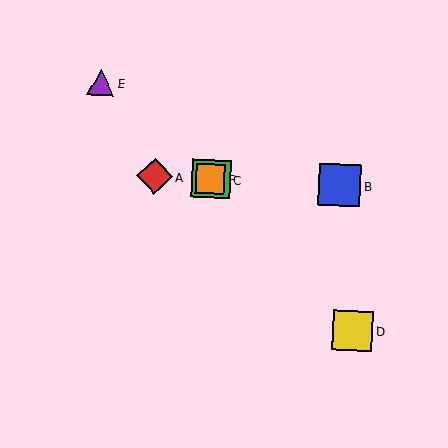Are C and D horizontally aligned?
No, C is at y≈179 and D is at y≈331.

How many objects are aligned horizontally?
4 objects (A, B, C, F) are aligned horizontally.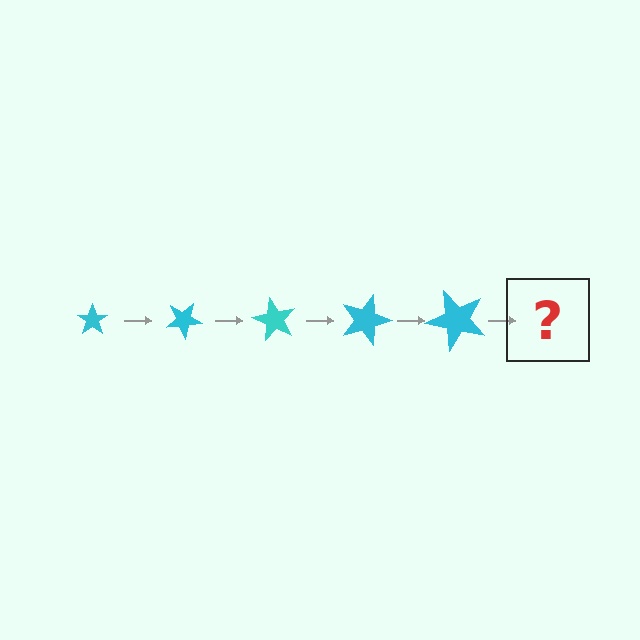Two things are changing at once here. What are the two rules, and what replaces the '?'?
The two rules are that the star grows larger each step and it rotates 30 degrees each step. The '?' should be a star, larger than the previous one and rotated 150 degrees from the start.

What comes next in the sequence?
The next element should be a star, larger than the previous one and rotated 150 degrees from the start.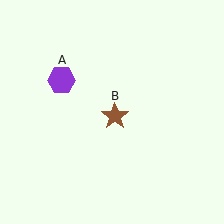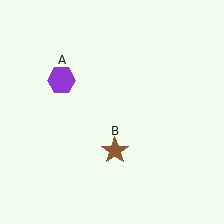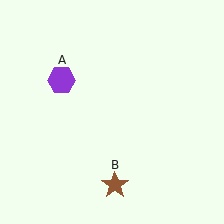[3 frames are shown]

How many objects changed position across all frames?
1 object changed position: brown star (object B).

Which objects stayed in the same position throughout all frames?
Purple hexagon (object A) remained stationary.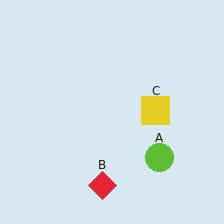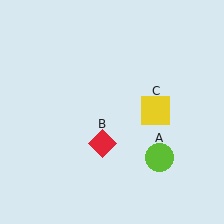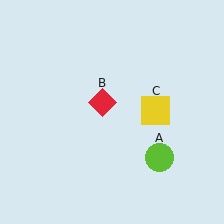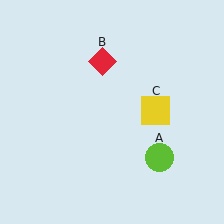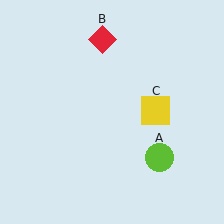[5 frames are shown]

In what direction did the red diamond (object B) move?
The red diamond (object B) moved up.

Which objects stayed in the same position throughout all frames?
Lime circle (object A) and yellow square (object C) remained stationary.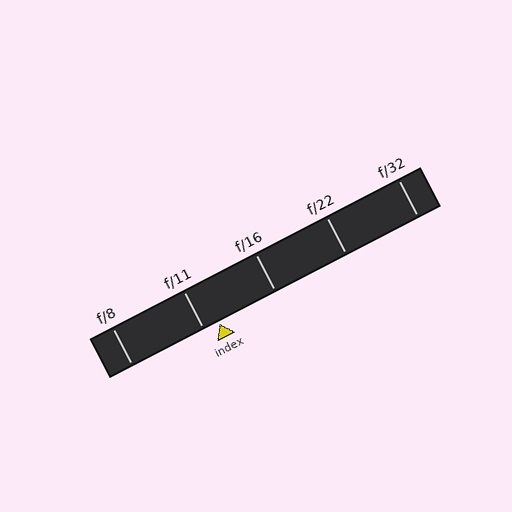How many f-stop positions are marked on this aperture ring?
There are 5 f-stop positions marked.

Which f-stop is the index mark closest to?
The index mark is closest to f/11.